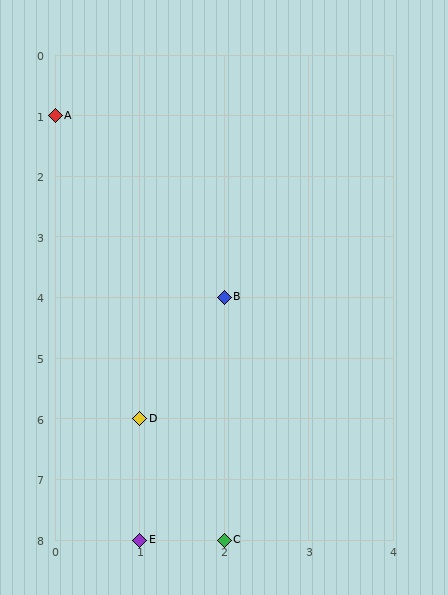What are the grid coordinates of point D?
Point D is at grid coordinates (1, 6).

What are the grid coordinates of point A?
Point A is at grid coordinates (0, 1).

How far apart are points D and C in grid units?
Points D and C are 1 column and 2 rows apart (about 2.2 grid units diagonally).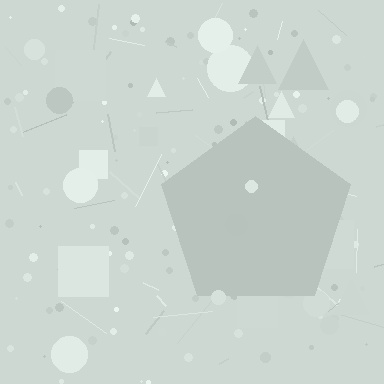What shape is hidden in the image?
A pentagon is hidden in the image.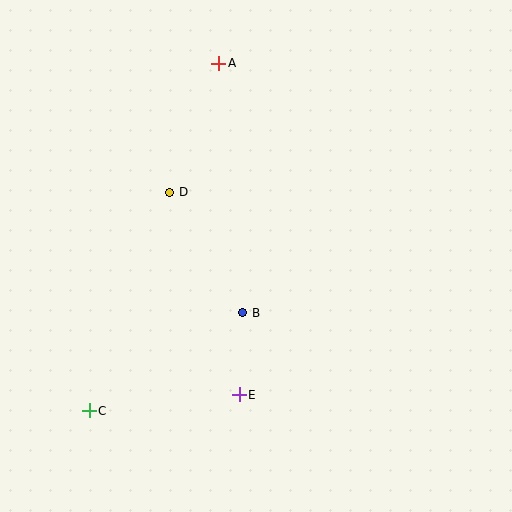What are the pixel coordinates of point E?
Point E is at (239, 395).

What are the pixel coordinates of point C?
Point C is at (89, 411).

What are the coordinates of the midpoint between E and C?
The midpoint between E and C is at (164, 403).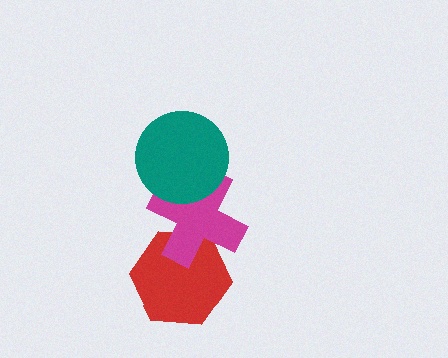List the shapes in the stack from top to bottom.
From top to bottom: the teal circle, the magenta cross, the red hexagon.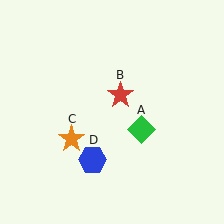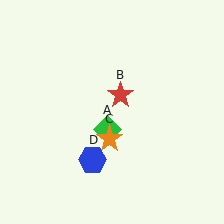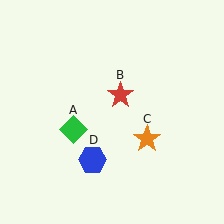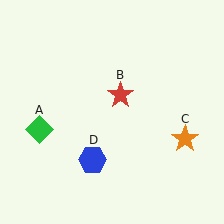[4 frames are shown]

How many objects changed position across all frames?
2 objects changed position: green diamond (object A), orange star (object C).